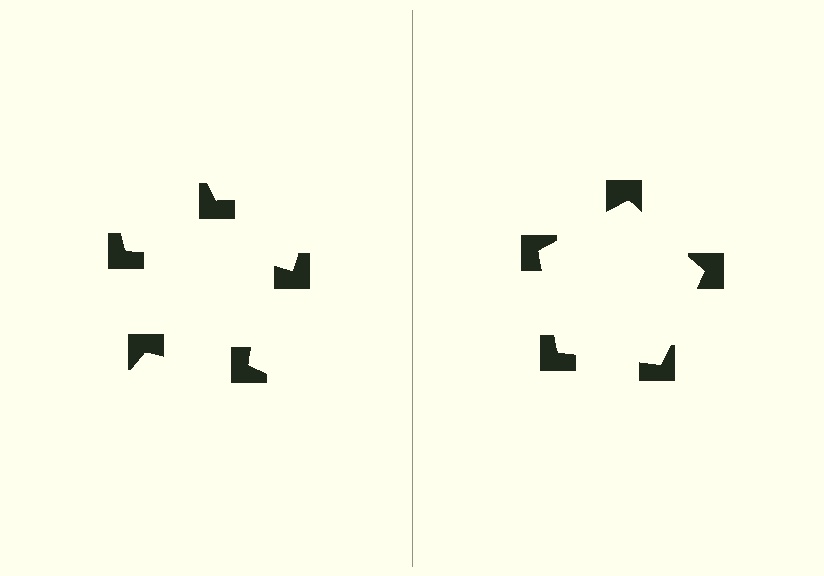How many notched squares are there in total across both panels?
10 — 5 on each side.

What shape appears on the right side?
An illusory pentagon.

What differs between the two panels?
The notched squares are positioned identically on both sides; only the wedge orientations differ. On the right they align to a pentagon; on the left they are misaligned.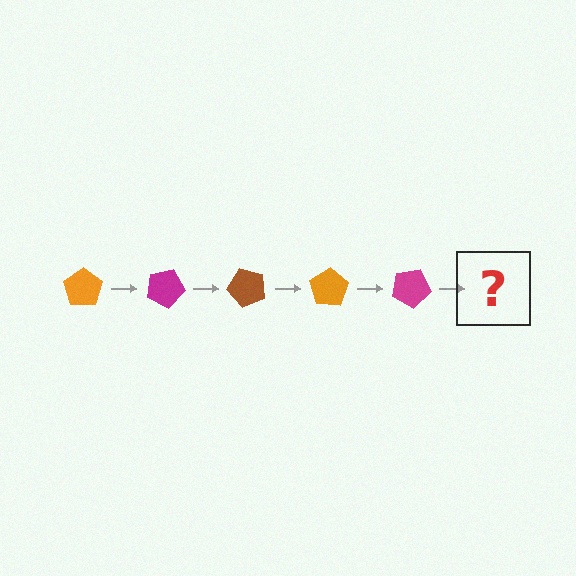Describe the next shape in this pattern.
It should be a brown pentagon, rotated 125 degrees from the start.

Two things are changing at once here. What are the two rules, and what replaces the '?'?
The two rules are that it rotates 25 degrees each step and the color cycles through orange, magenta, and brown. The '?' should be a brown pentagon, rotated 125 degrees from the start.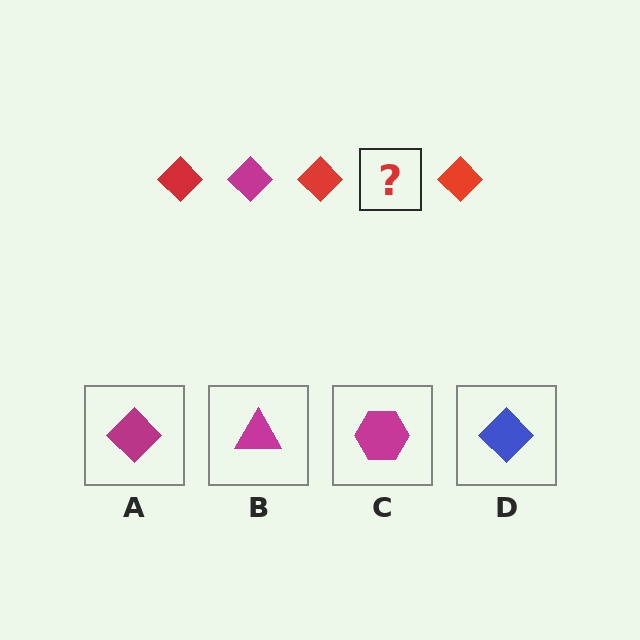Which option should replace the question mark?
Option A.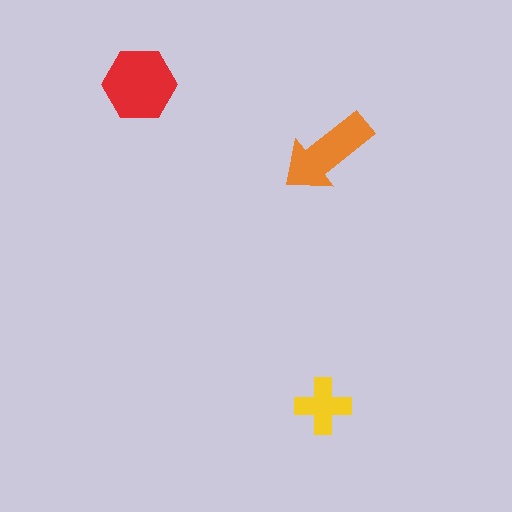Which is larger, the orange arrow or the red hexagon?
The red hexagon.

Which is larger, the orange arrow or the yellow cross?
The orange arrow.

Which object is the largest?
The red hexagon.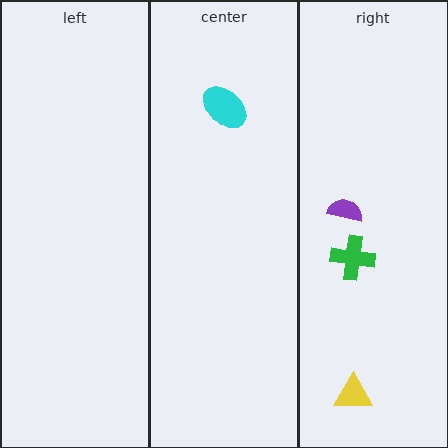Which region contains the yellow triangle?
The right region.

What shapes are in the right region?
The yellow triangle, the green cross, the purple semicircle.